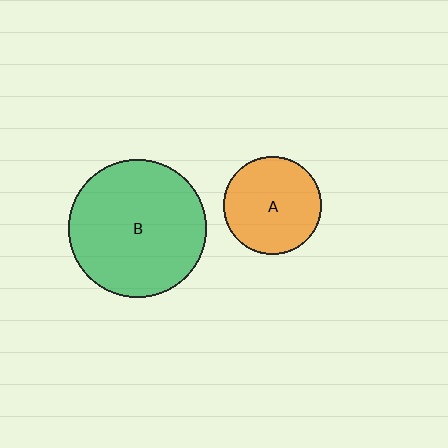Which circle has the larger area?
Circle B (green).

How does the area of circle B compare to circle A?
Approximately 2.0 times.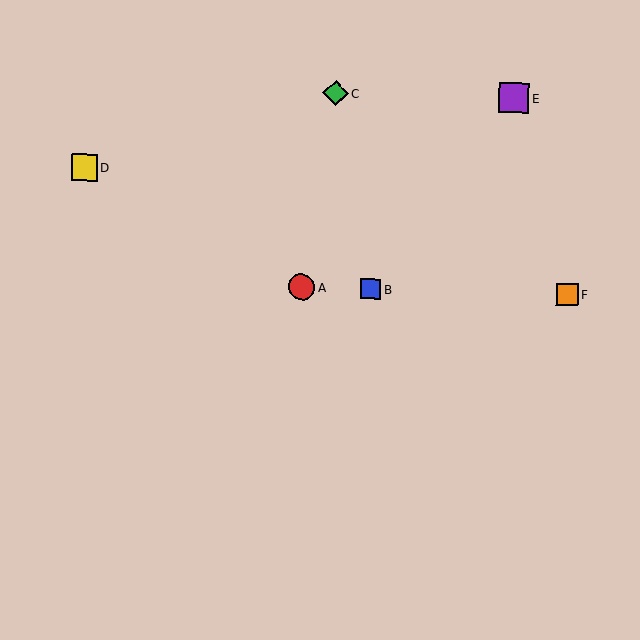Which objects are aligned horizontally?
Objects A, B, F are aligned horizontally.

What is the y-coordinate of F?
Object F is at y≈295.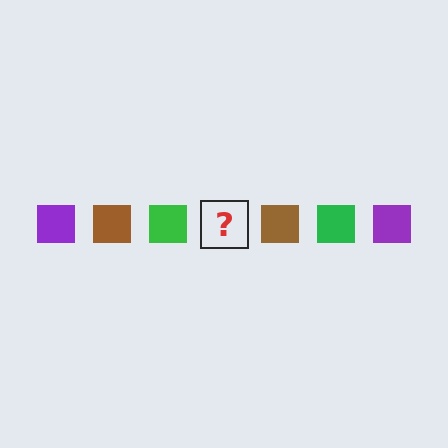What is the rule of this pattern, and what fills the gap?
The rule is that the pattern cycles through purple, brown, green squares. The gap should be filled with a purple square.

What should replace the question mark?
The question mark should be replaced with a purple square.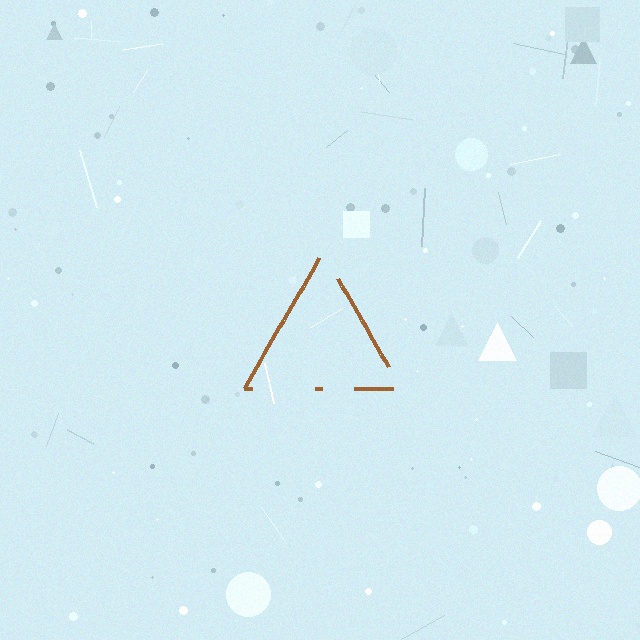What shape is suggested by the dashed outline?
The dashed outline suggests a triangle.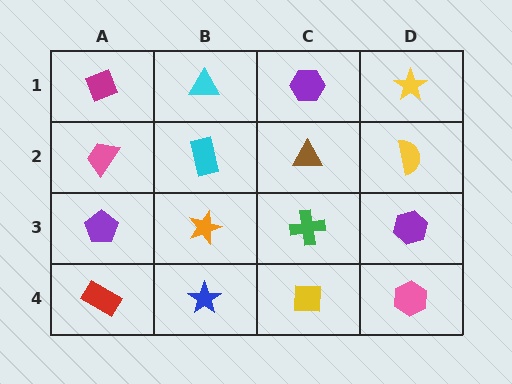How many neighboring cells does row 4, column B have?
3.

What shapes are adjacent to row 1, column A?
A pink trapezoid (row 2, column A), a cyan triangle (row 1, column B).